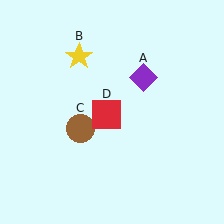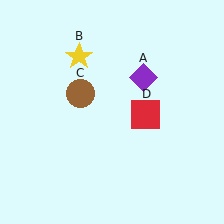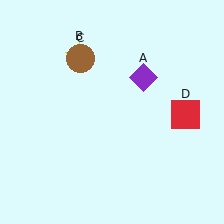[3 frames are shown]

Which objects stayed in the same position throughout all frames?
Purple diamond (object A) and yellow star (object B) remained stationary.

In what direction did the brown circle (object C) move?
The brown circle (object C) moved up.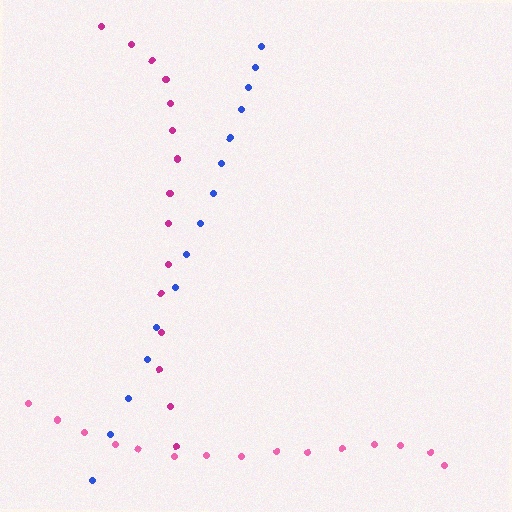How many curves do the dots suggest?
There are 3 distinct paths.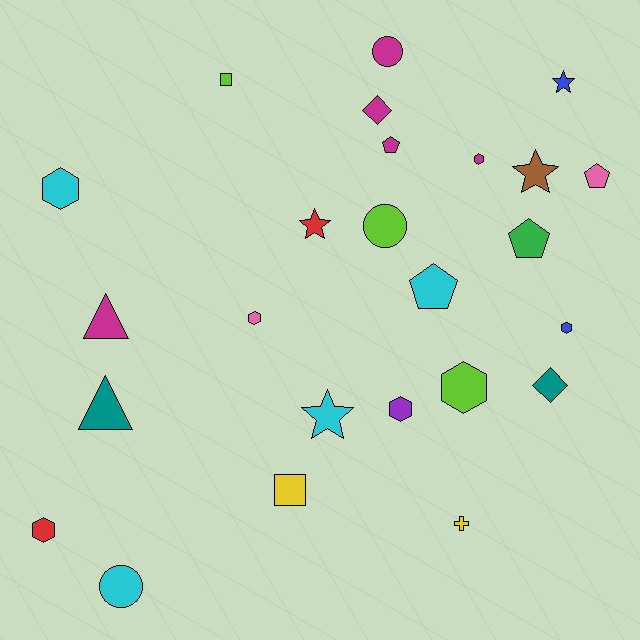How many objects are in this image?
There are 25 objects.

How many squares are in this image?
There are 2 squares.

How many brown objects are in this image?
There is 1 brown object.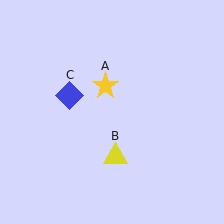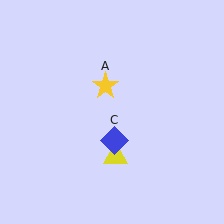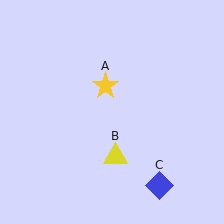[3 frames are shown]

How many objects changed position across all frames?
1 object changed position: blue diamond (object C).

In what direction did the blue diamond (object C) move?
The blue diamond (object C) moved down and to the right.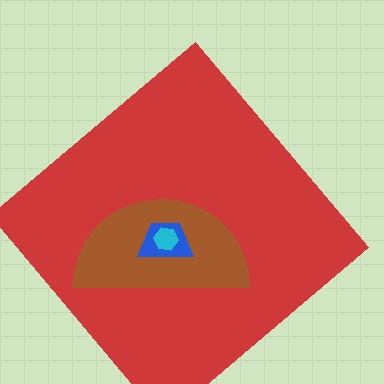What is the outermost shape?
The red diamond.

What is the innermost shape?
The cyan hexagon.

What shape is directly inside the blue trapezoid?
The cyan hexagon.